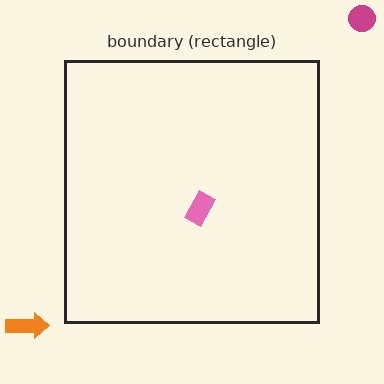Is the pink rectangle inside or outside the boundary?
Inside.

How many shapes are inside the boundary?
1 inside, 2 outside.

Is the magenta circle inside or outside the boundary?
Outside.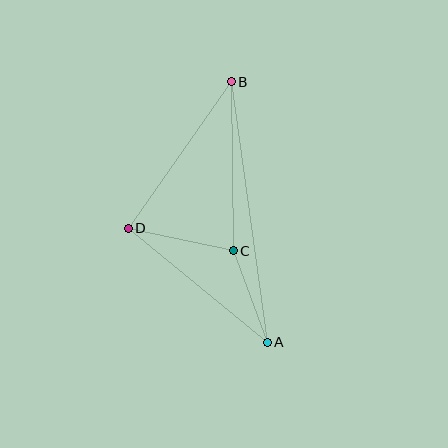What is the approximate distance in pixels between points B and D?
The distance between B and D is approximately 179 pixels.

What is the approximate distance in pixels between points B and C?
The distance between B and C is approximately 169 pixels.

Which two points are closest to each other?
Points A and C are closest to each other.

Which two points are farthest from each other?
Points A and B are farthest from each other.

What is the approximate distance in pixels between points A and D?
The distance between A and D is approximately 180 pixels.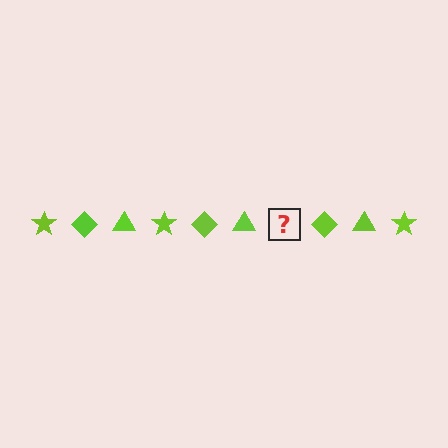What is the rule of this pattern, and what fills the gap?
The rule is that the pattern cycles through star, diamond, triangle shapes in lime. The gap should be filled with a lime star.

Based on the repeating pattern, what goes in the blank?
The blank should be a lime star.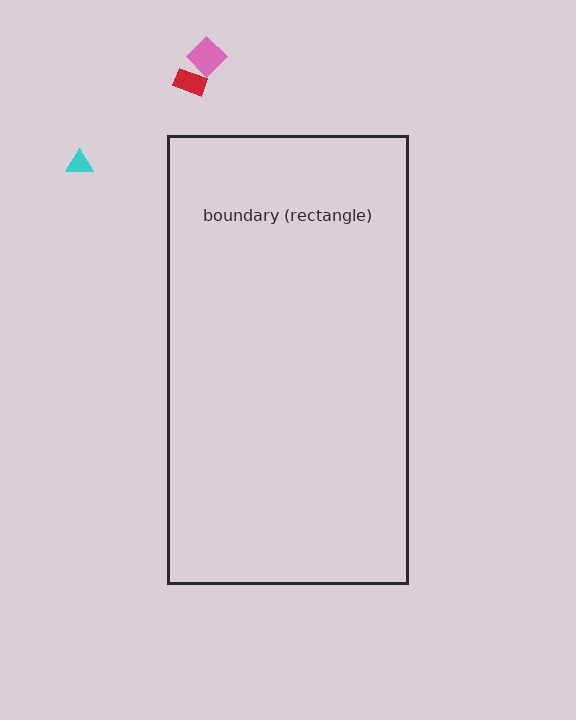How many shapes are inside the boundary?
0 inside, 3 outside.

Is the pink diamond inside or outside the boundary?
Outside.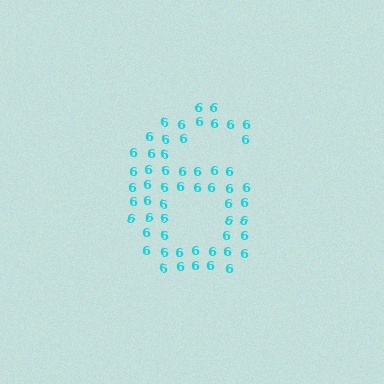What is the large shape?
The large shape is the digit 6.